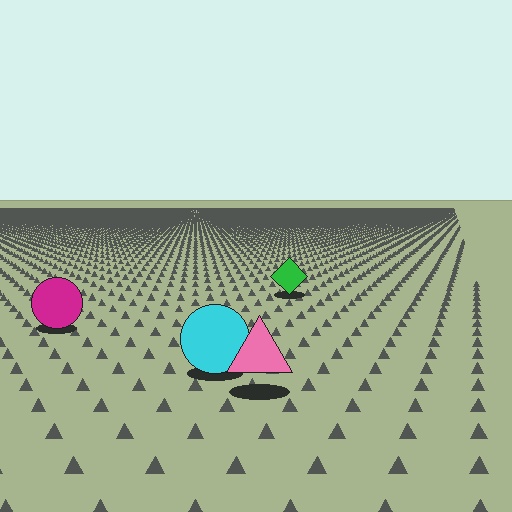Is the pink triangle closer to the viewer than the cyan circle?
Yes. The pink triangle is closer — you can tell from the texture gradient: the ground texture is coarser near it.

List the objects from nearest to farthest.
From nearest to farthest: the pink triangle, the cyan circle, the magenta circle, the green diamond.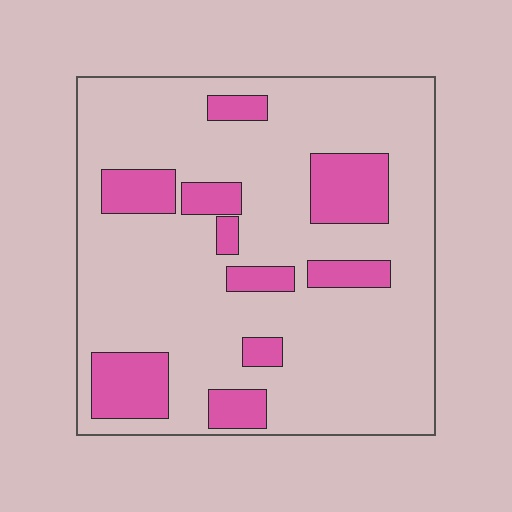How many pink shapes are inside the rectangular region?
10.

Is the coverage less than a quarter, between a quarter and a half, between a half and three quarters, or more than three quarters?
Less than a quarter.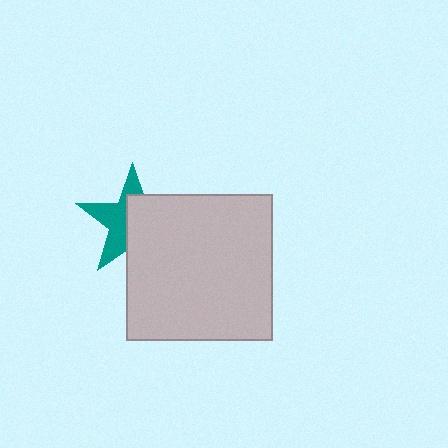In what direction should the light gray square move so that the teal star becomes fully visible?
The light gray square should move toward the lower-right. That is the shortest direction to clear the overlap and leave the teal star fully visible.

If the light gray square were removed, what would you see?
You would see the complete teal star.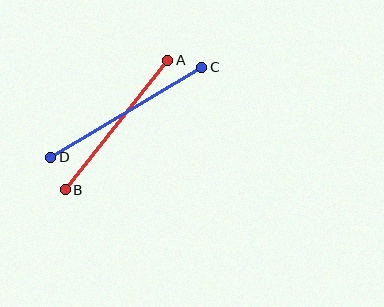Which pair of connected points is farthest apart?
Points C and D are farthest apart.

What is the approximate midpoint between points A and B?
The midpoint is at approximately (117, 125) pixels.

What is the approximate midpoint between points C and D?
The midpoint is at approximately (126, 112) pixels.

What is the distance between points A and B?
The distance is approximately 165 pixels.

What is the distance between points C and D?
The distance is approximately 176 pixels.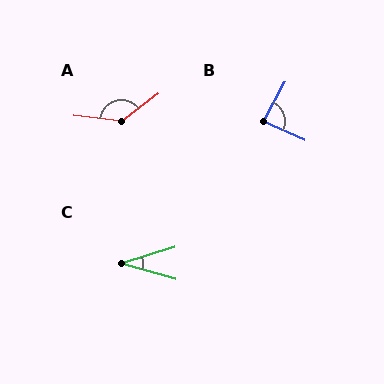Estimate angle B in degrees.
Approximately 86 degrees.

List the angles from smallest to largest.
C (33°), B (86°), A (137°).